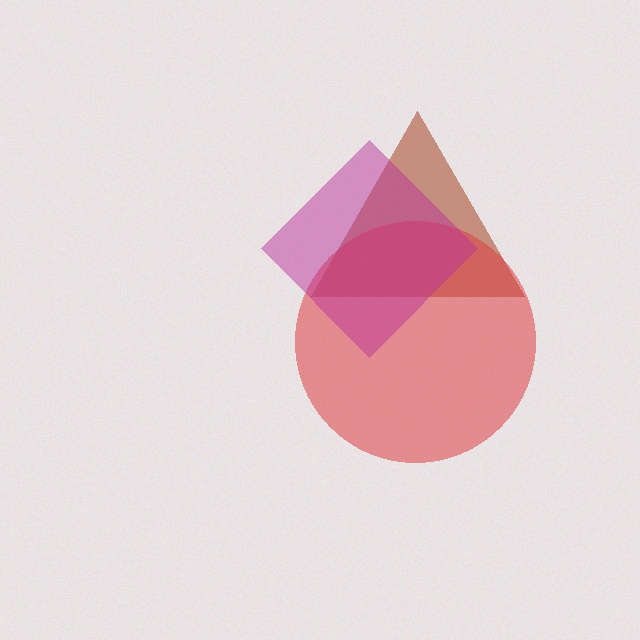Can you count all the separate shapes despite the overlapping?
Yes, there are 3 separate shapes.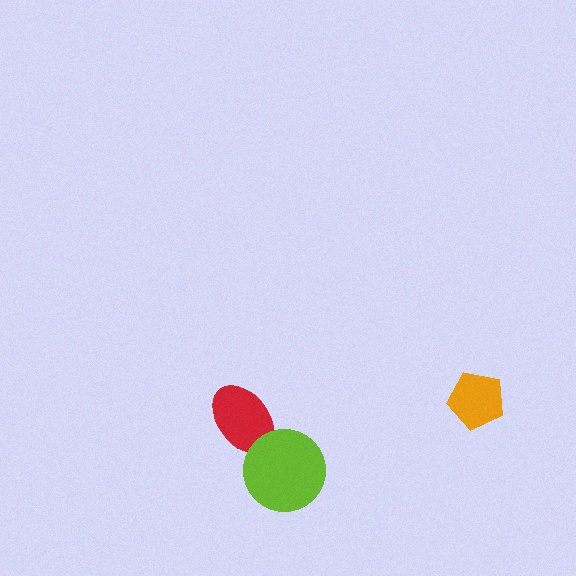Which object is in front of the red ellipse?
The lime circle is in front of the red ellipse.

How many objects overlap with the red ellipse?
1 object overlaps with the red ellipse.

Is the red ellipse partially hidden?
Yes, it is partially covered by another shape.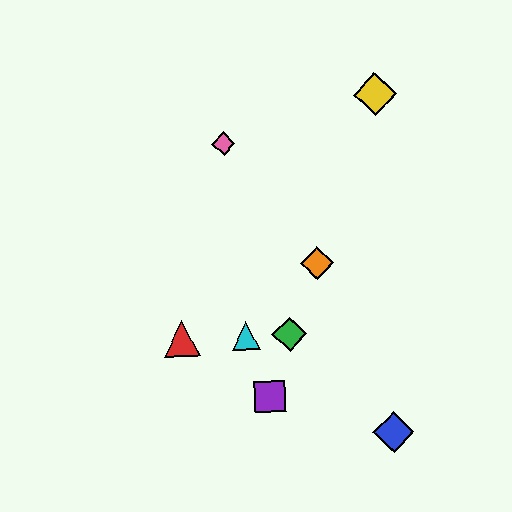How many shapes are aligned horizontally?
3 shapes (the red triangle, the green diamond, the cyan triangle) are aligned horizontally.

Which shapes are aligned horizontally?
The red triangle, the green diamond, the cyan triangle are aligned horizontally.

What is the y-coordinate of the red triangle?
The red triangle is at y≈339.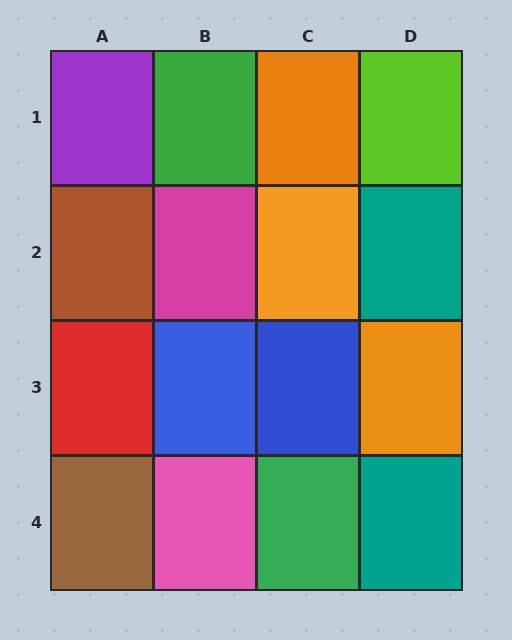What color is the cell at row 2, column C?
Orange.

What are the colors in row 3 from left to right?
Red, blue, blue, orange.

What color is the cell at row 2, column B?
Magenta.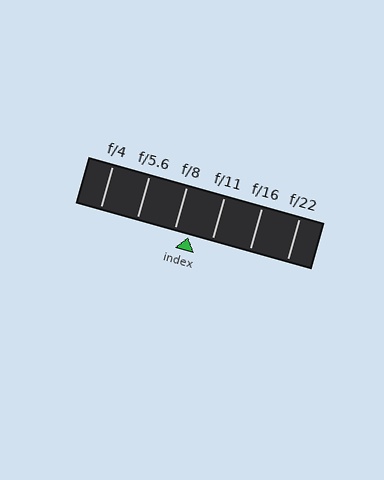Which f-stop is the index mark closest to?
The index mark is closest to f/8.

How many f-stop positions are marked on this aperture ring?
There are 6 f-stop positions marked.